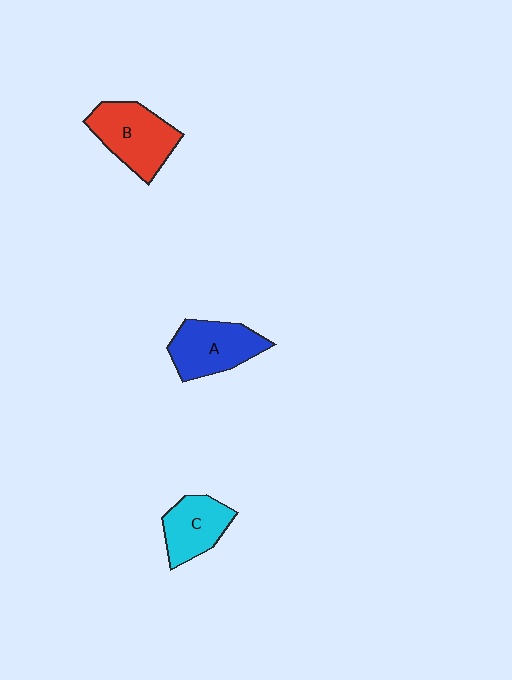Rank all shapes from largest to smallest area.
From largest to smallest: B (red), A (blue), C (cyan).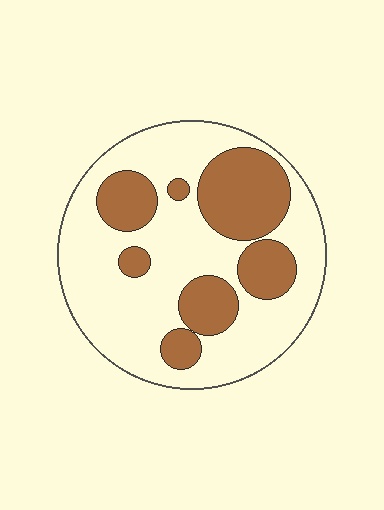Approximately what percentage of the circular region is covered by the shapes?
Approximately 30%.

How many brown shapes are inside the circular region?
7.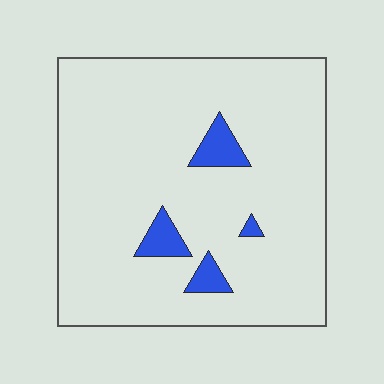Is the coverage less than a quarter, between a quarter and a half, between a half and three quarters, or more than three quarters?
Less than a quarter.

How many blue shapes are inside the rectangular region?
4.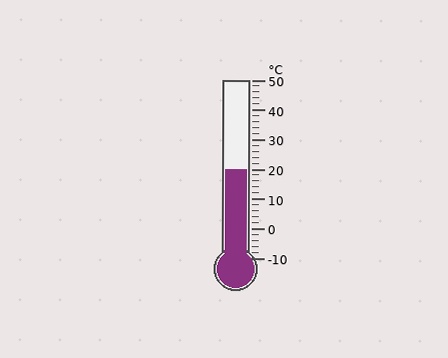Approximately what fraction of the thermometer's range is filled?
The thermometer is filled to approximately 50% of its range.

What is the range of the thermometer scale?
The thermometer scale ranges from -10°C to 50°C.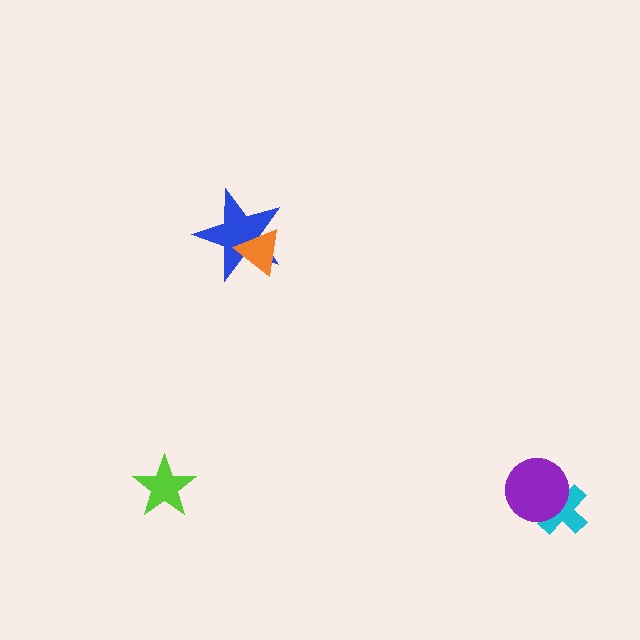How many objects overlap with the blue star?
1 object overlaps with the blue star.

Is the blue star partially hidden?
Yes, it is partially covered by another shape.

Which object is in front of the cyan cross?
The purple circle is in front of the cyan cross.